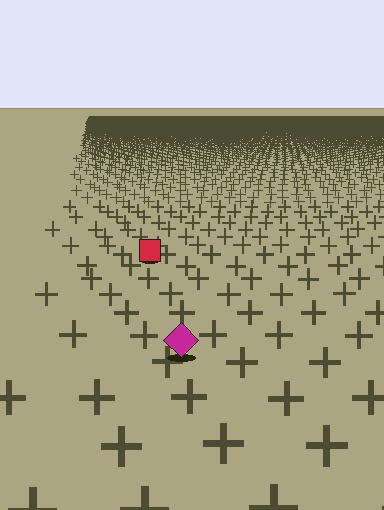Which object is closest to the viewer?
The magenta diamond is closest. The texture marks near it are larger and more spread out.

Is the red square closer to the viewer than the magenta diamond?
No. The magenta diamond is closer — you can tell from the texture gradient: the ground texture is coarser near it.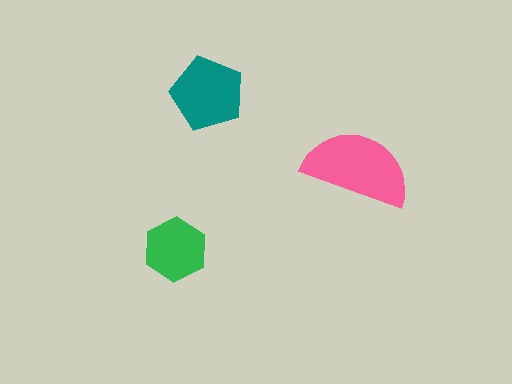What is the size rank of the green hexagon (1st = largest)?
3rd.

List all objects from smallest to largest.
The green hexagon, the teal pentagon, the pink semicircle.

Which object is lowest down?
The green hexagon is bottommost.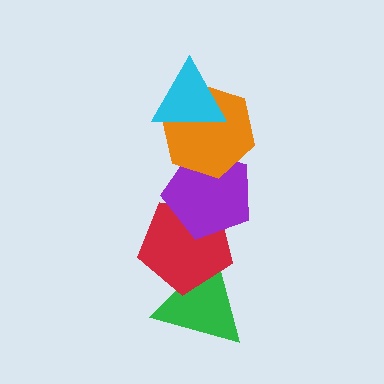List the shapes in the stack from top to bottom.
From top to bottom: the cyan triangle, the orange hexagon, the purple pentagon, the red pentagon, the green triangle.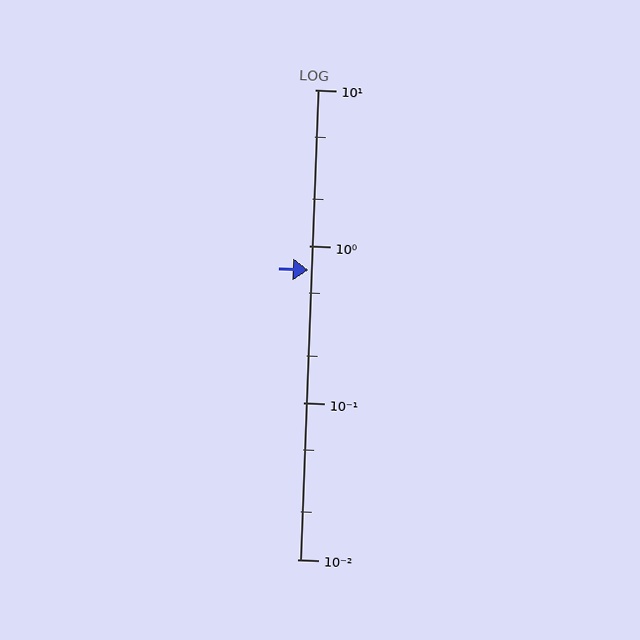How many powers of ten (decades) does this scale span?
The scale spans 3 decades, from 0.01 to 10.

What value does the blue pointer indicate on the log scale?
The pointer indicates approximately 0.7.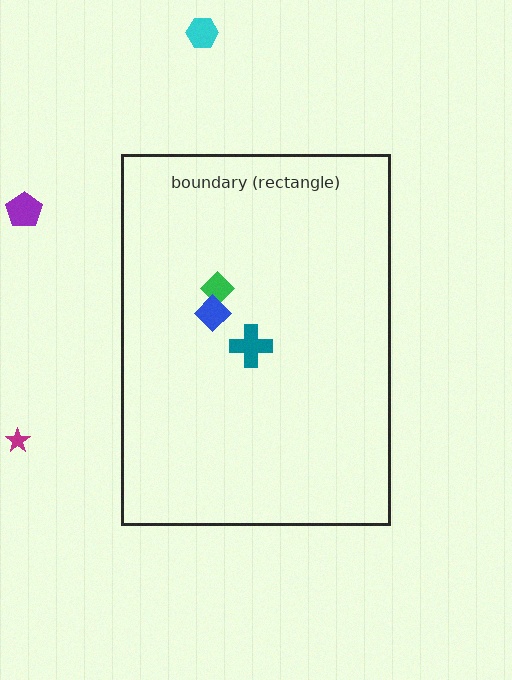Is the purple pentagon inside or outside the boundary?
Outside.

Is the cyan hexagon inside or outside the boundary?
Outside.